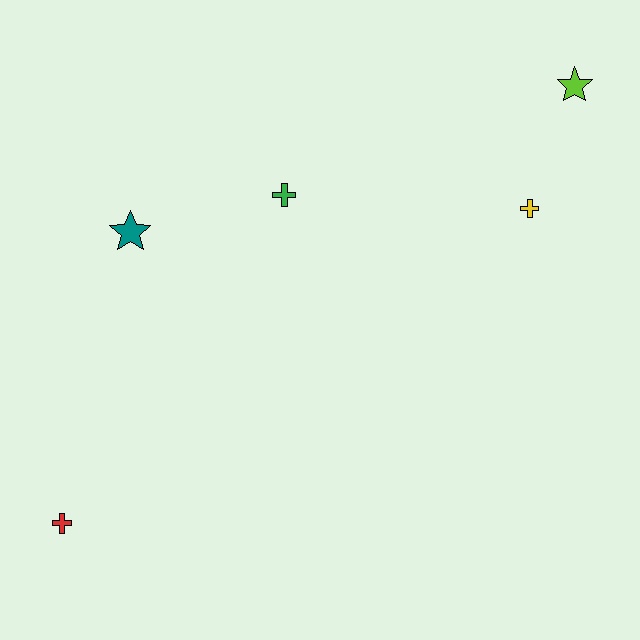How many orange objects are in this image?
There are no orange objects.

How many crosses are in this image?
There are 3 crosses.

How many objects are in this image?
There are 5 objects.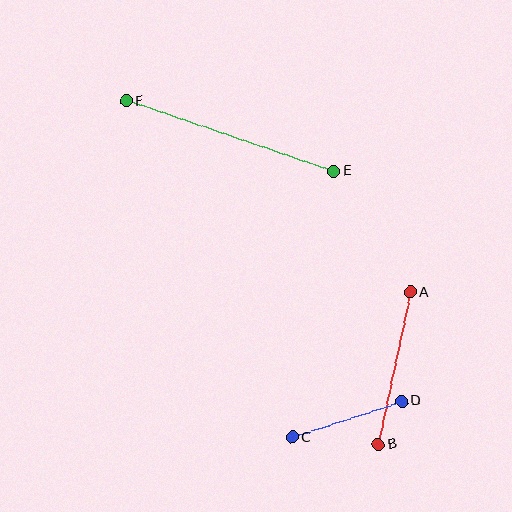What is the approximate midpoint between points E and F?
The midpoint is at approximately (230, 136) pixels.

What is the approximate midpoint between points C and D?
The midpoint is at approximately (347, 419) pixels.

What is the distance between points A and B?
The distance is approximately 155 pixels.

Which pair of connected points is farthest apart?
Points E and F are farthest apart.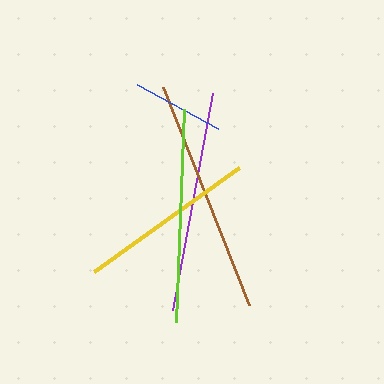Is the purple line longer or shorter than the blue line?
The purple line is longer than the blue line.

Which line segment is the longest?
The brown line is the longest at approximately 234 pixels.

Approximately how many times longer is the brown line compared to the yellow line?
The brown line is approximately 1.3 times the length of the yellow line.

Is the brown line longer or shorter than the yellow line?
The brown line is longer than the yellow line.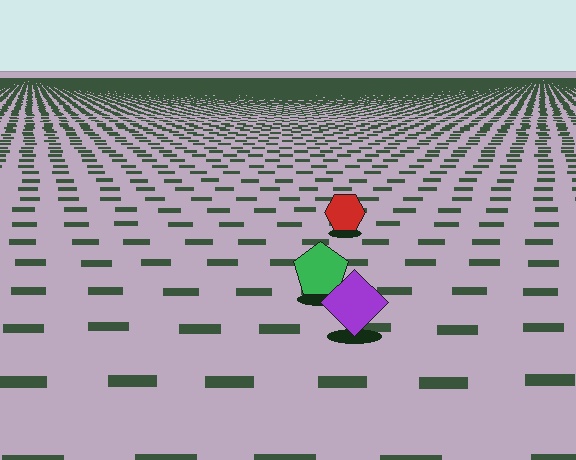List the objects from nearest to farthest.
From nearest to farthest: the purple diamond, the green pentagon, the red hexagon.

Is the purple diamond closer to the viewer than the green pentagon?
Yes. The purple diamond is closer — you can tell from the texture gradient: the ground texture is coarser near it.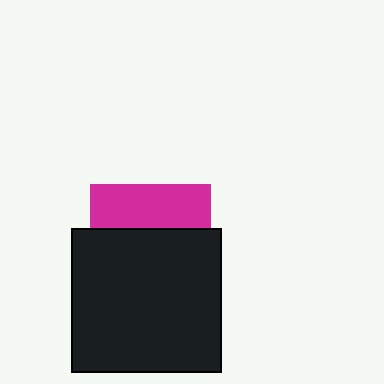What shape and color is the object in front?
The object in front is a black rectangle.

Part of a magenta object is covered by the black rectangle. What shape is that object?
It is a square.